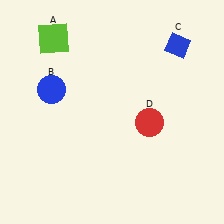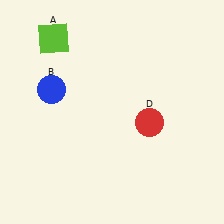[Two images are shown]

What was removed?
The blue diamond (C) was removed in Image 2.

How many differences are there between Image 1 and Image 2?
There is 1 difference between the two images.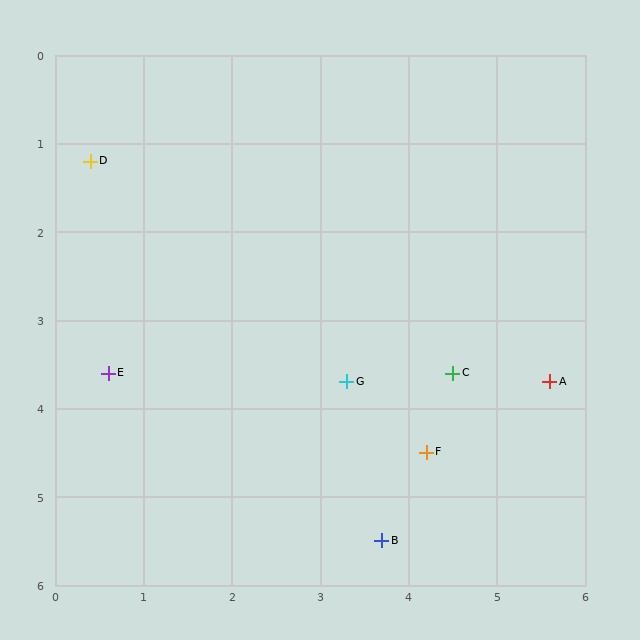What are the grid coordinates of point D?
Point D is at approximately (0.4, 1.2).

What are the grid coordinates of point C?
Point C is at approximately (4.5, 3.6).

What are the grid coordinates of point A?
Point A is at approximately (5.6, 3.7).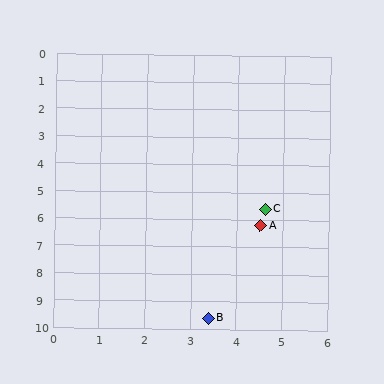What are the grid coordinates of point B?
Point B is at approximately (3.4, 9.6).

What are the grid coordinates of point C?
Point C is at approximately (4.6, 5.6).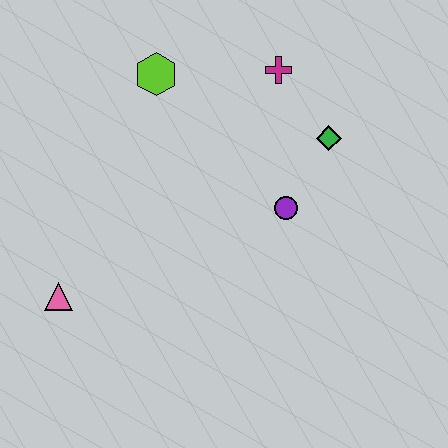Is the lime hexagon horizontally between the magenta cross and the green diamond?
No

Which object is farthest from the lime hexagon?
The pink triangle is farthest from the lime hexagon.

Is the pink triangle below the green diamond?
Yes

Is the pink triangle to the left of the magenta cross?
Yes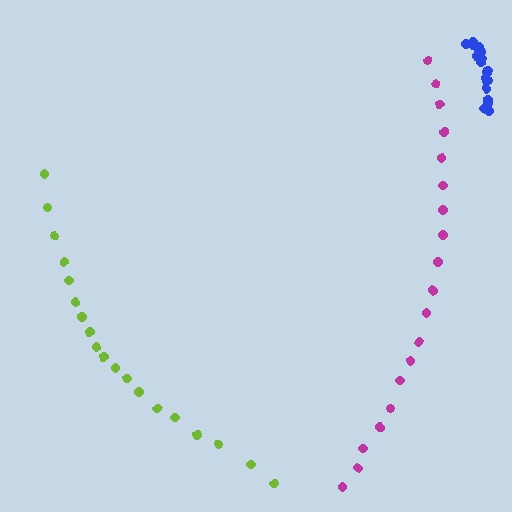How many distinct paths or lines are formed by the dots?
There are 3 distinct paths.